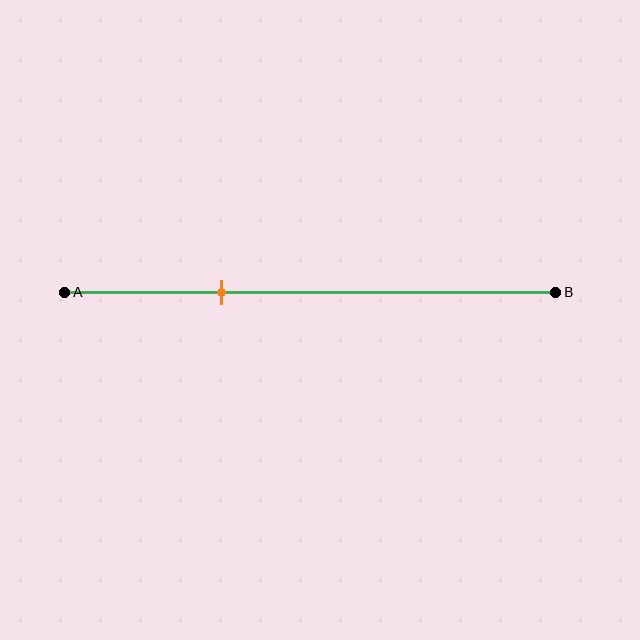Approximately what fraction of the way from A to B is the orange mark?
The orange mark is approximately 30% of the way from A to B.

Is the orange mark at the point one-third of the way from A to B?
Yes, the mark is approximately at the one-third point.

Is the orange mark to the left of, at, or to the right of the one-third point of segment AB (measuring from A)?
The orange mark is approximately at the one-third point of segment AB.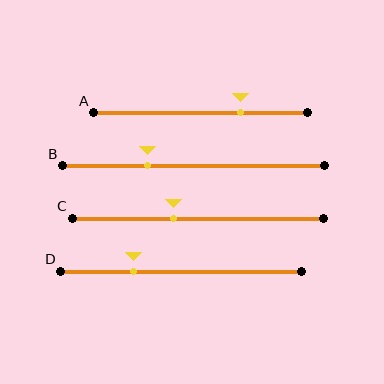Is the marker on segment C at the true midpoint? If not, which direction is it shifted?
No, the marker on segment C is shifted to the left by about 10% of the segment length.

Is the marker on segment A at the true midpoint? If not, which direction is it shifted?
No, the marker on segment A is shifted to the right by about 19% of the segment length.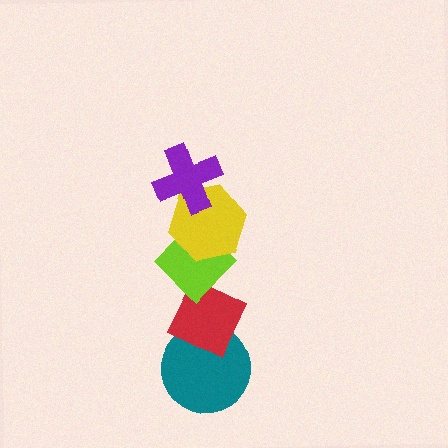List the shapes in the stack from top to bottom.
From top to bottom: the purple cross, the yellow hexagon, the lime diamond, the red diamond, the teal circle.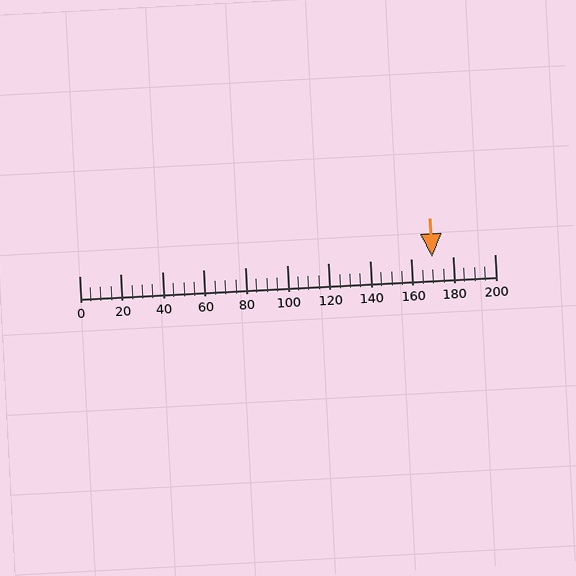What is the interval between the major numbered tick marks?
The major tick marks are spaced 20 units apart.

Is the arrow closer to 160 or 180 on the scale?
The arrow is closer to 180.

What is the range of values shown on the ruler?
The ruler shows values from 0 to 200.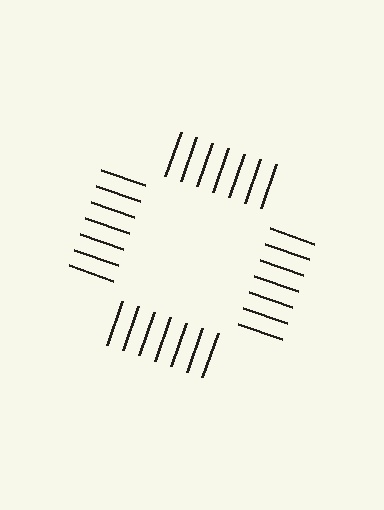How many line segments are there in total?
28 — 7 along each of the 4 edges.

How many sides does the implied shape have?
4 sides — the line-ends trace a square.